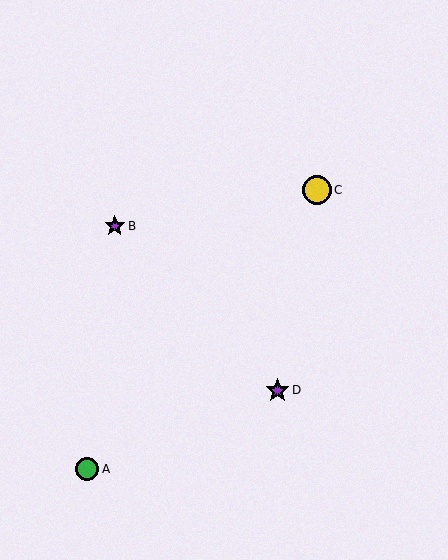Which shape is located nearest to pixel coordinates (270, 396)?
The purple star (labeled D) at (277, 390) is nearest to that location.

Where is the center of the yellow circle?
The center of the yellow circle is at (317, 190).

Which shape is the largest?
The yellow circle (labeled C) is the largest.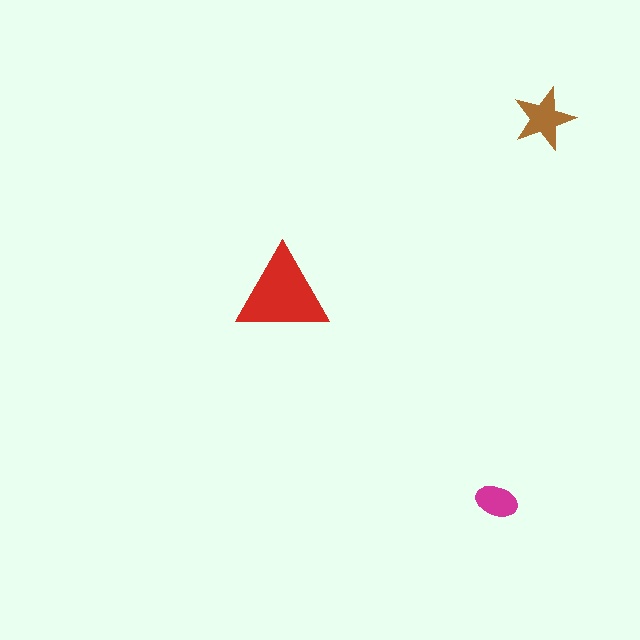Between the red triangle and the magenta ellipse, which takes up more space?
The red triangle.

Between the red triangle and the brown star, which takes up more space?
The red triangle.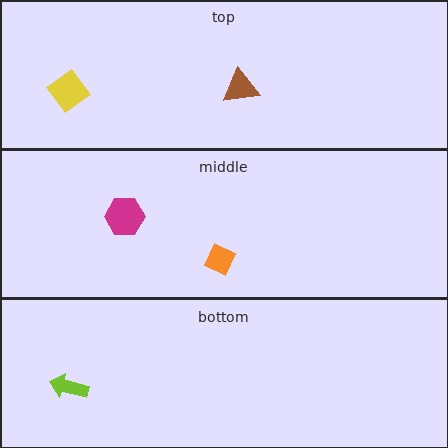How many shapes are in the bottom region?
1.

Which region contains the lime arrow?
The bottom region.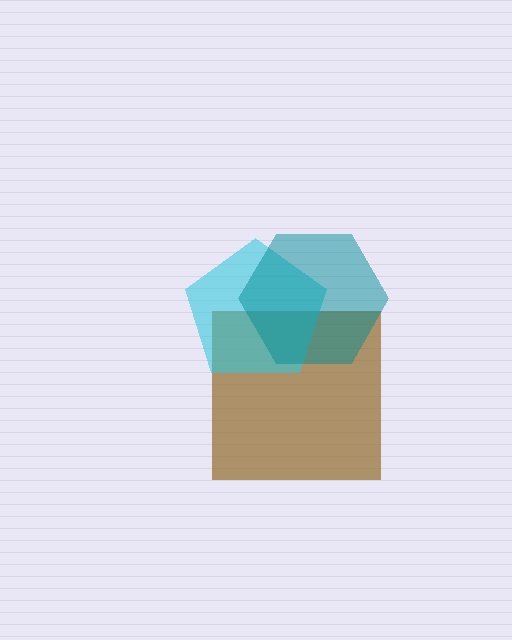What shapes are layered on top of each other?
The layered shapes are: a brown square, a cyan pentagon, a teal hexagon.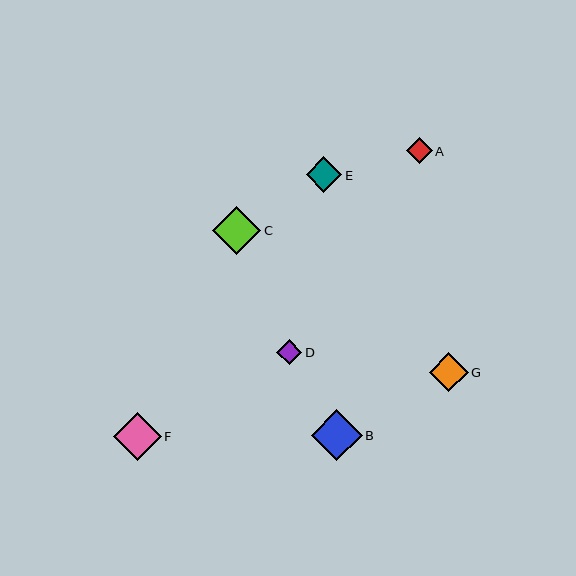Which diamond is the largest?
Diamond B is the largest with a size of approximately 51 pixels.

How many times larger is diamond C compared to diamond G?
Diamond C is approximately 1.2 times the size of diamond G.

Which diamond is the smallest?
Diamond D is the smallest with a size of approximately 25 pixels.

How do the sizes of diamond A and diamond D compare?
Diamond A and diamond D are approximately the same size.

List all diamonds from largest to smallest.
From largest to smallest: B, C, F, G, E, A, D.